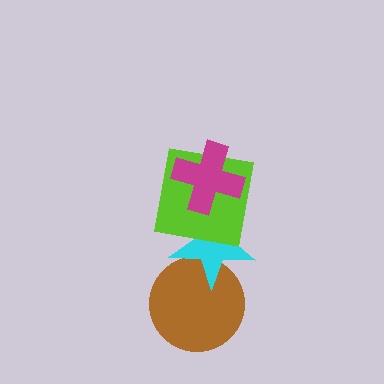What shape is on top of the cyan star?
The lime square is on top of the cyan star.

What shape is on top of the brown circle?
The cyan star is on top of the brown circle.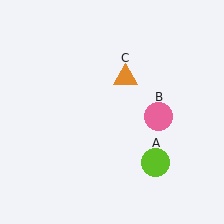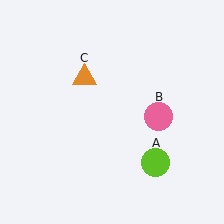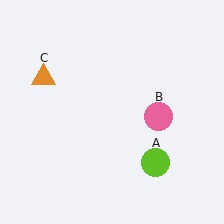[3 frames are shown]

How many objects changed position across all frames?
1 object changed position: orange triangle (object C).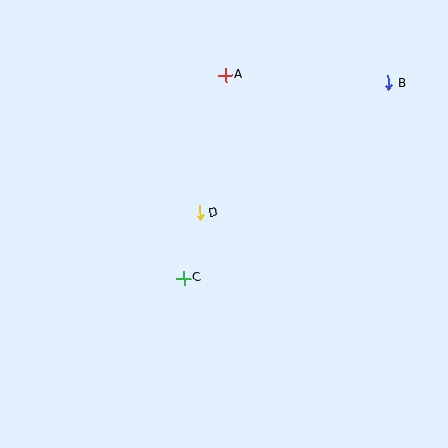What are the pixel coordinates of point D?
Point D is at (200, 213).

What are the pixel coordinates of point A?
Point A is at (225, 75).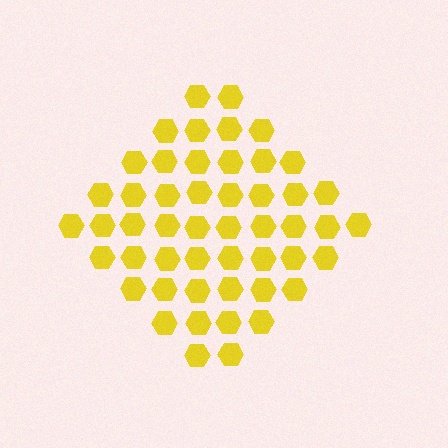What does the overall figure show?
The overall figure shows a diamond.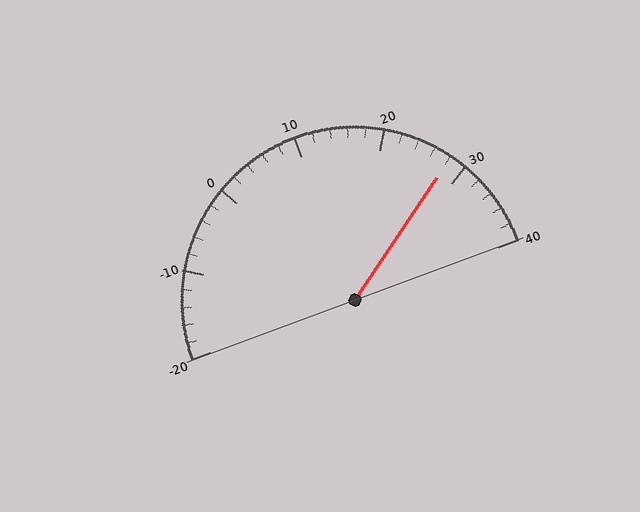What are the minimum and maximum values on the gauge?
The gauge ranges from -20 to 40.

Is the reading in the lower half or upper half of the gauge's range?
The reading is in the upper half of the range (-20 to 40).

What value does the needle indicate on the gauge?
The needle indicates approximately 28.